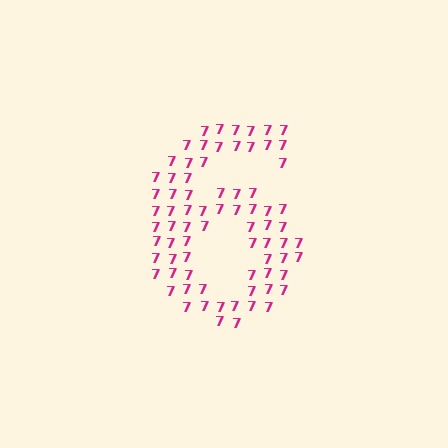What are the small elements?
The small elements are digit 7's.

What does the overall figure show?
The overall figure shows the digit 6.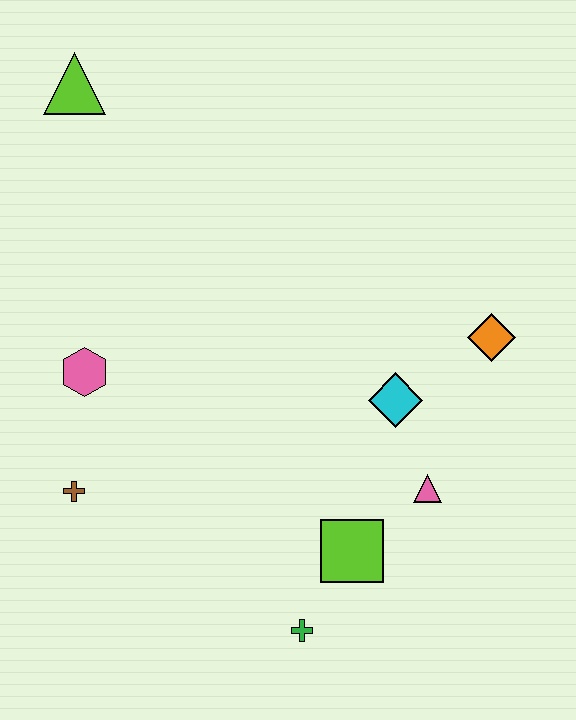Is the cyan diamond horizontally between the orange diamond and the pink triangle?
No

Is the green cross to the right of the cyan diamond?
No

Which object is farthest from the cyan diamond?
The lime triangle is farthest from the cyan diamond.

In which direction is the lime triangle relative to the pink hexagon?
The lime triangle is above the pink hexagon.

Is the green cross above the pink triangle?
No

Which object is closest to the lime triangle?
The pink hexagon is closest to the lime triangle.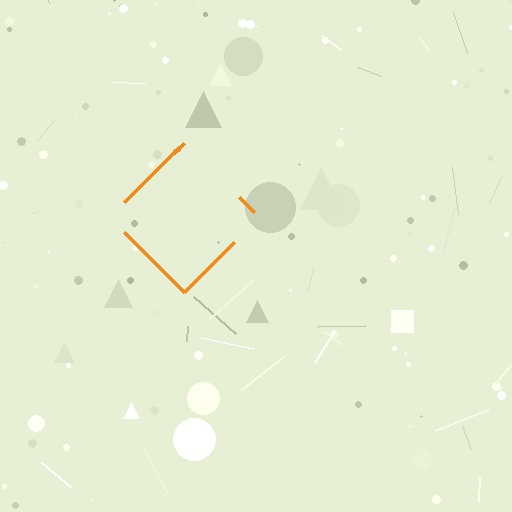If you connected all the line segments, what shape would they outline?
They would outline a diamond.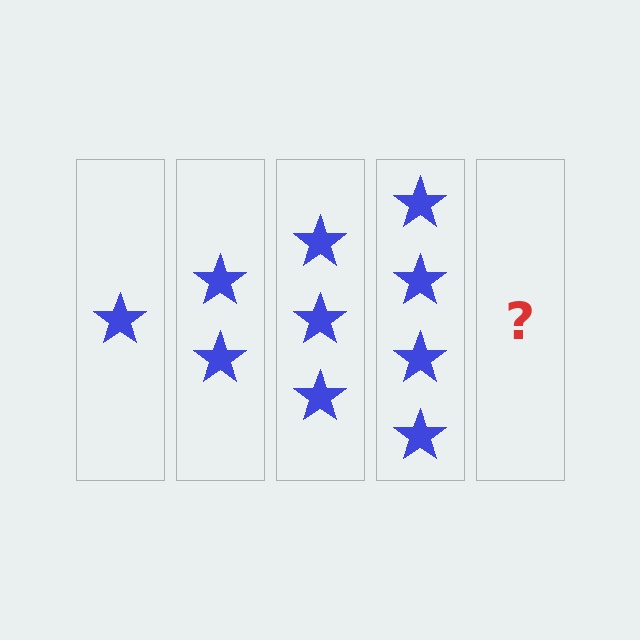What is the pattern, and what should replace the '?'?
The pattern is that each step adds one more star. The '?' should be 5 stars.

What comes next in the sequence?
The next element should be 5 stars.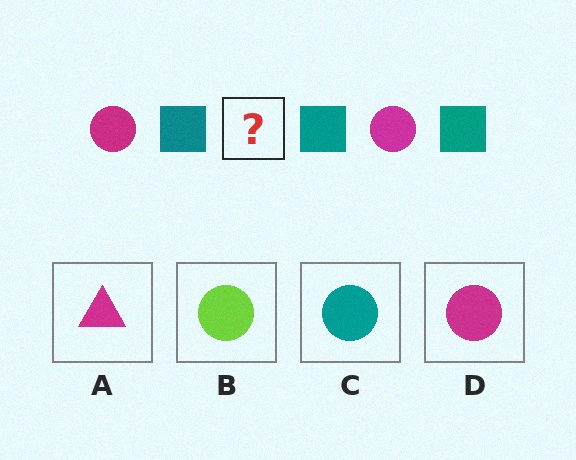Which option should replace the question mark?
Option D.